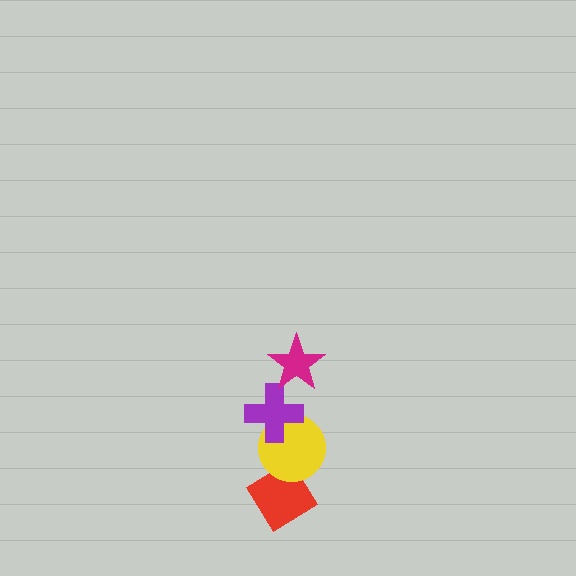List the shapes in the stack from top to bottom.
From top to bottom: the magenta star, the purple cross, the yellow circle, the red diamond.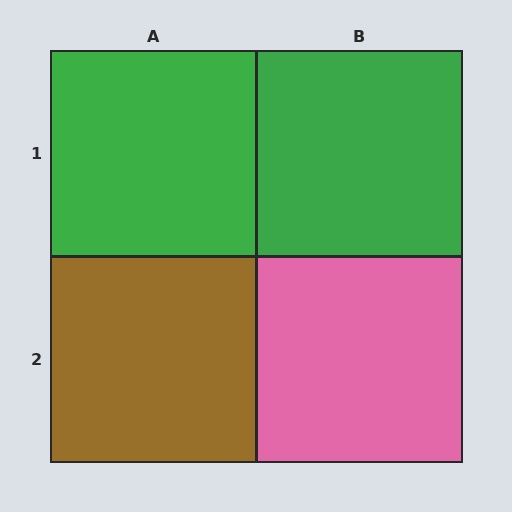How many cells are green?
2 cells are green.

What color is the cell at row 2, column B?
Pink.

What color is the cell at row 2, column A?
Brown.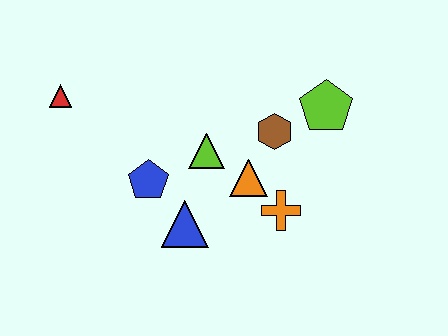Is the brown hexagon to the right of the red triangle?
Yes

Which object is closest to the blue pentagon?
The blue triangle is closest to the blue pentagon.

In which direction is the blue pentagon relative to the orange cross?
The blue pentagon is to the left of the orange cross.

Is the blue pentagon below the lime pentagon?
Yes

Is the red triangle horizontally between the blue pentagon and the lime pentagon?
No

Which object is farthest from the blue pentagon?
The lime pentagon is farthest from the blue pentagon.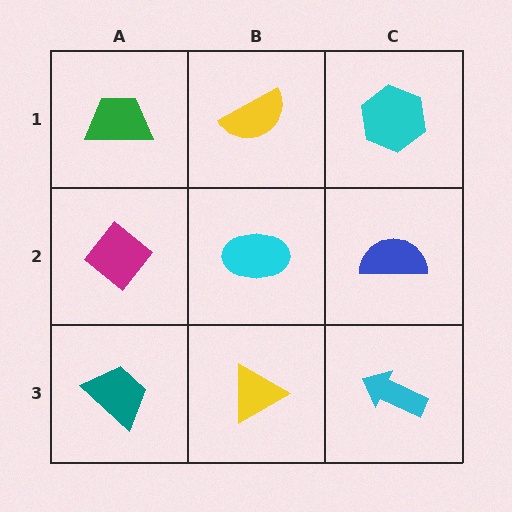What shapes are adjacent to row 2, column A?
A green trapezoid (row 1, column A), a teal trapezoid (row 3, column A), a cyan ellipse (row 2, column B).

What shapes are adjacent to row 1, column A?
A magenta diamond (row 2, column A), a yellow semicircle (row 1, column B).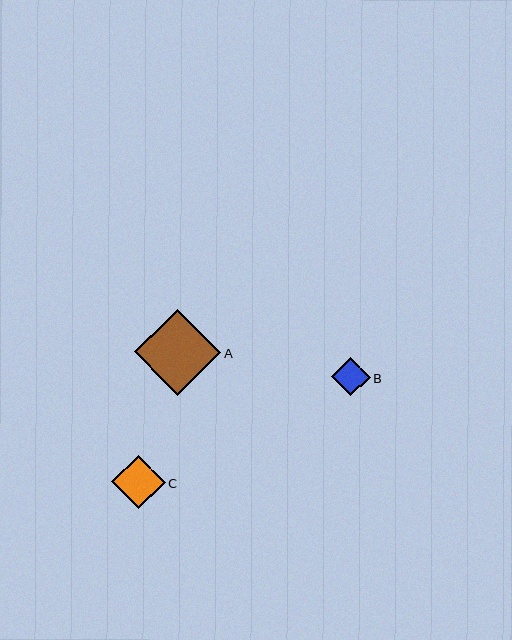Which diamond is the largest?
Diamond A is the largest with a size of approximately 86 pixels.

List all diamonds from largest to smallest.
From largest to smallest: A, C, B.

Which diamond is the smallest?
Diamond B is the smallest with a size of approximately 39 pixels.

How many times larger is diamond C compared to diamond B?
Diamond C is approximately 1.4 times the size of diamond B.